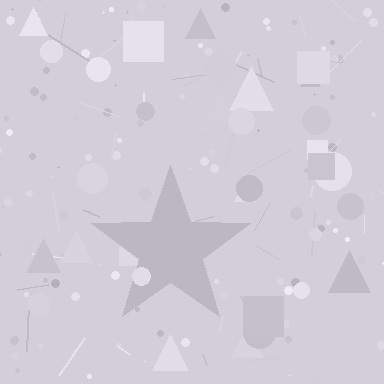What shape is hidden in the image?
A star is hidden in the image.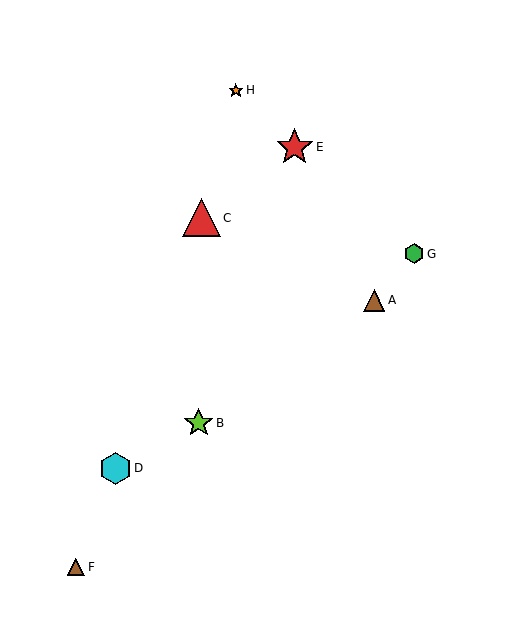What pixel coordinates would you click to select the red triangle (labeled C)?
Click at (201, 218) to select the red triangle C.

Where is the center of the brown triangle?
The center of the brown triangle is at (76, 567).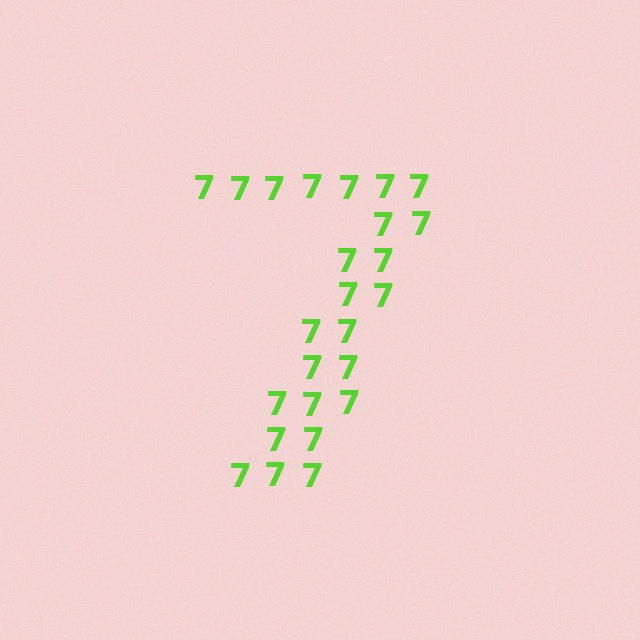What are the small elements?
The small elements are digit 7's.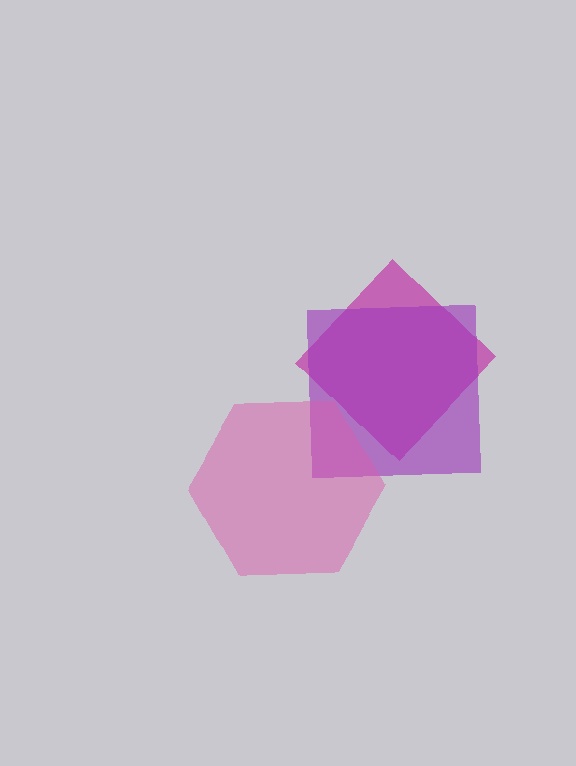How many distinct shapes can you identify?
There are 3 distinct shapes: a magenta diamond, a purple square, a pink hexagon.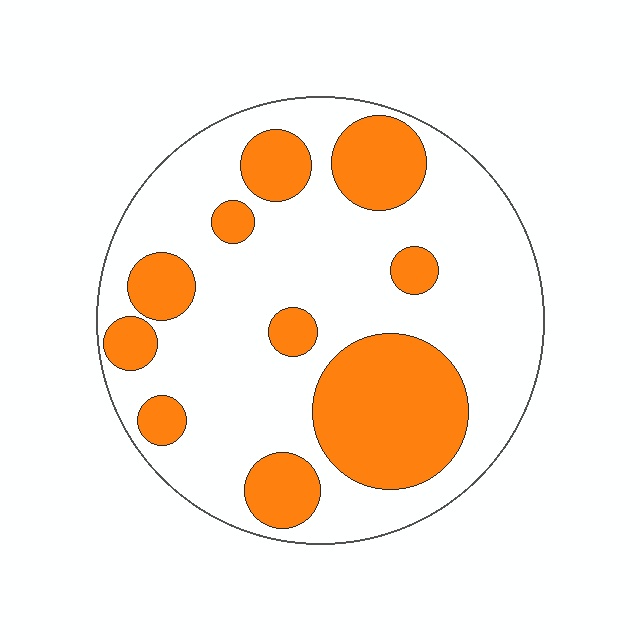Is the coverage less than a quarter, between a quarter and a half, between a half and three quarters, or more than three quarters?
Between a quarter and a half.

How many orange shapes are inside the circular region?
10.